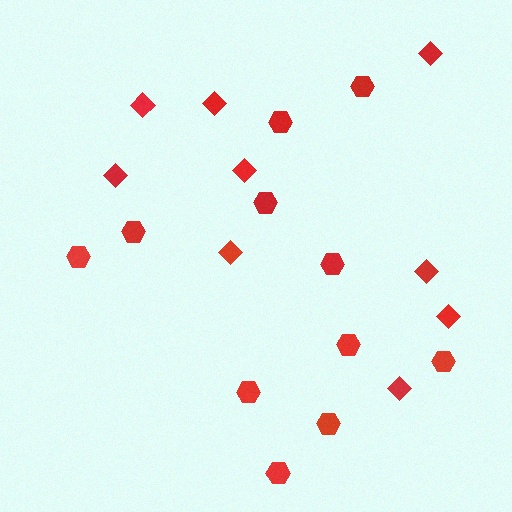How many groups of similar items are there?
There are 2 groups: one group of diamonds (9) and one group of hexagons (11).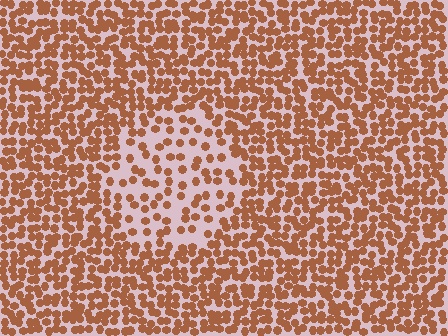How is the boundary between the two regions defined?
The boundary is defined by a change in element density (approximately 2.1x ratio). All elements are the same color, size, and shape.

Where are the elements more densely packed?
The elements are more densely packed outside the circle boundary.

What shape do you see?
I see a circle.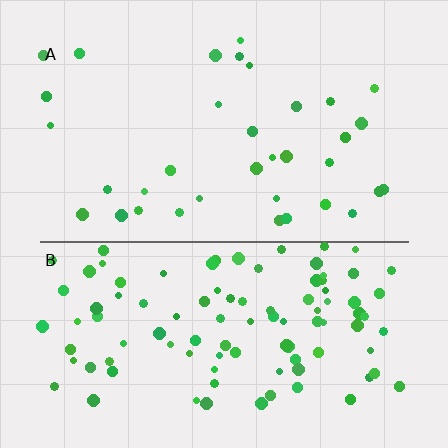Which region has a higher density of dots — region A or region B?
B (the bottom).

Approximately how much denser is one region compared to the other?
Approximately 2.9× — region B over region A.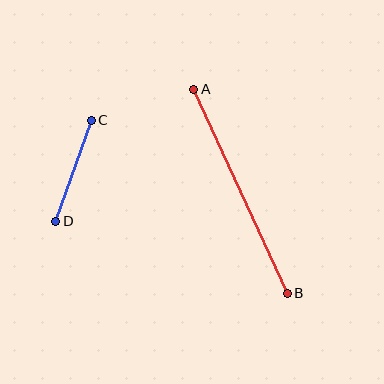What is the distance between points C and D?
The distance is approximately 107 pixels.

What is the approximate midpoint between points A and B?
The midpoint is at approximately (241, 191) pixels.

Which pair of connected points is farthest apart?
Points A and B are farthest apart.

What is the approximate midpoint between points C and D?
The midpoint is at approximately (74, 171) pixels.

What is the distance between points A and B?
The distance is approximately 225 pixels.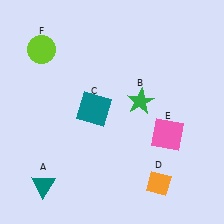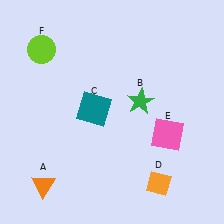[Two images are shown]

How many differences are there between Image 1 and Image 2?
There is 1 difference between the two images.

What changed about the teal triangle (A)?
In Image 1, A is teal. In Image 2, it changed to orange.